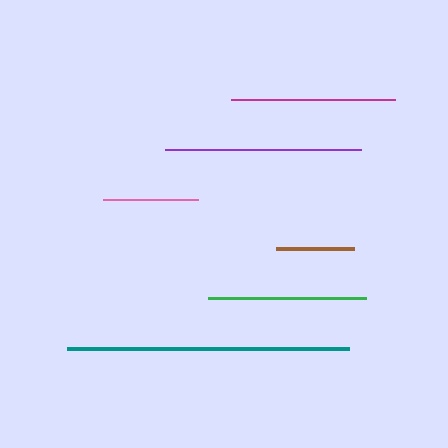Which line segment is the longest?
The teal line is the longest at approximately 283 pixels.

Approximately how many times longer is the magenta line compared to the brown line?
The magenta line is approximately 2.1 times the length of the brown line.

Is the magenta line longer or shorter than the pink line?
The magenta line is longer than the pink line.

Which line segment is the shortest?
The brown line is the shortest at approximately 79 pixels.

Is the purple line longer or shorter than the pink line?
The purple line is longer than the pink line.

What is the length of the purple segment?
The purple segment is approximately 196 pixels long.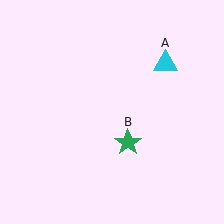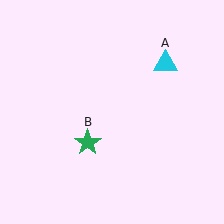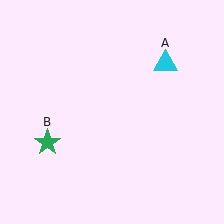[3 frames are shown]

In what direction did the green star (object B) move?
The green star (object B) moved left.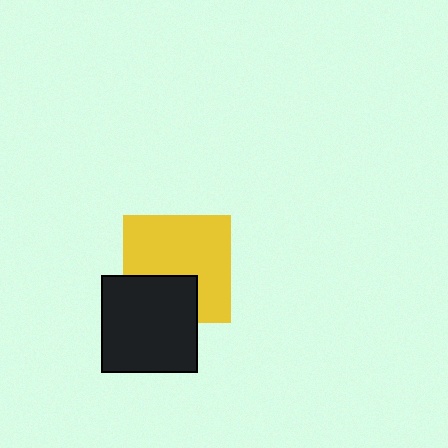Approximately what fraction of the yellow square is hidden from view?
Roughly 30% of the yellow square is hidden behind the black square.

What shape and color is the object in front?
The object in front is a black square.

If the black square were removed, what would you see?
You would see the complete yellow square.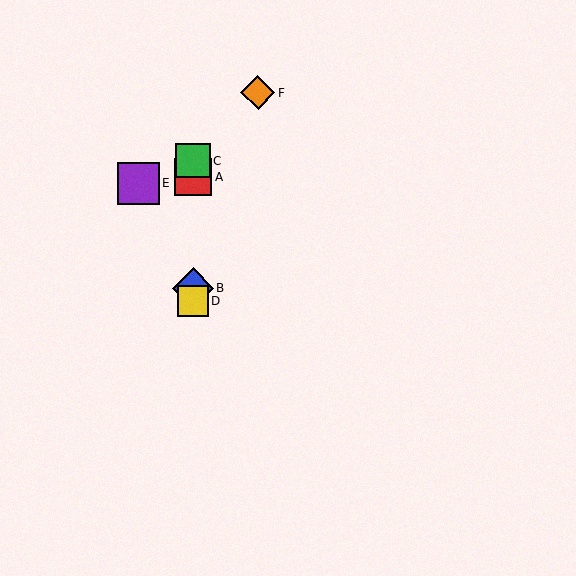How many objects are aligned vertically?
4 objects (A, B, C, D) are aligned vertically.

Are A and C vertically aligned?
Yes, both are at x≈193.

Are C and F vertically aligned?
No, C is at x≈193 and F is at x≈258.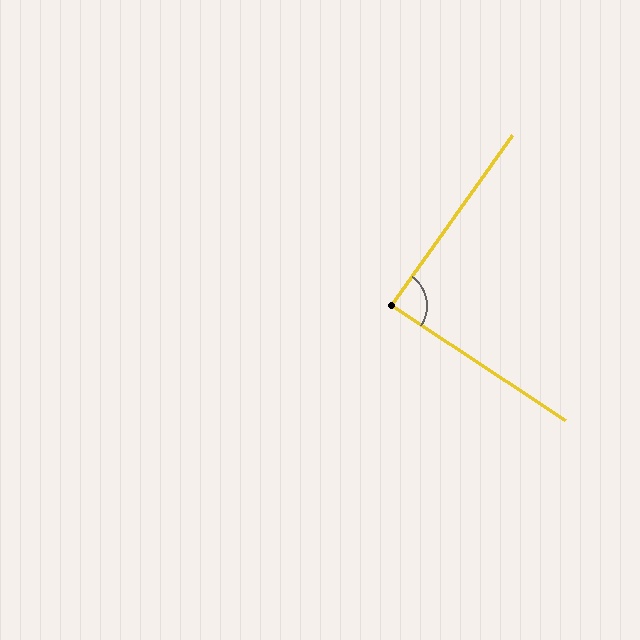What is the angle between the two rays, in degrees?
Approximately 88 degrees.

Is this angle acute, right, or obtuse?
It is approximately a right angle.